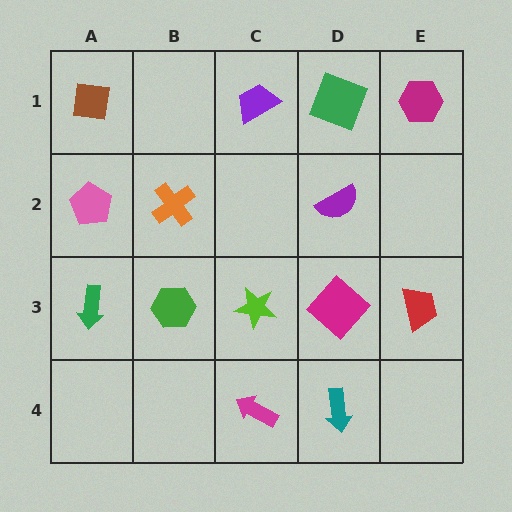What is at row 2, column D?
A purple semicircle.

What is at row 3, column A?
A green arrow.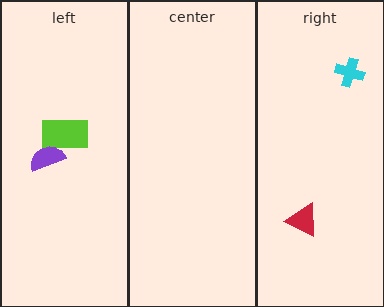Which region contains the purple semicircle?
The left region.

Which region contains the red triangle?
The right region.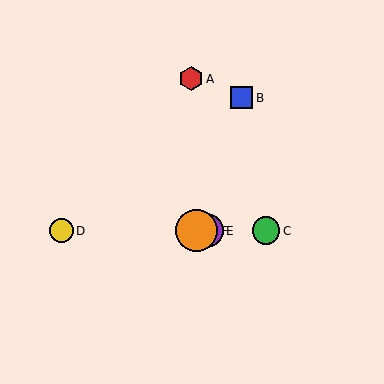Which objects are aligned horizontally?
Objects C, D, E, F are aligned horizontally.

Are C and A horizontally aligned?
No, C is at y≈231 and A is at y≈79.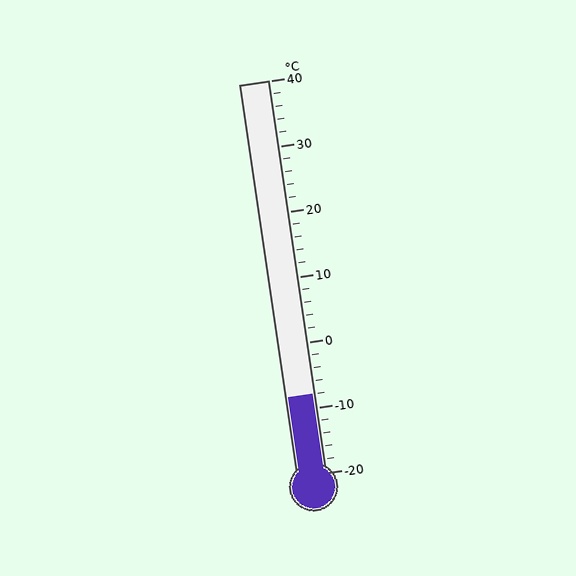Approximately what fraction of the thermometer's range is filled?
The thermometer is filled to approximately 20% of its range.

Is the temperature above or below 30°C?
The temperature is below 30°C.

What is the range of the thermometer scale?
The thermometer scale ranges from -20°C to 40°C.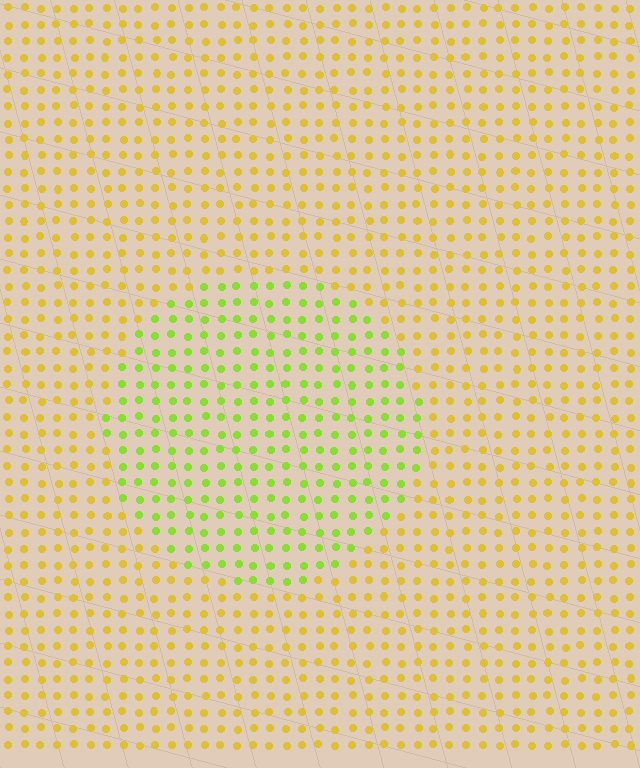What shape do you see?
I see a circle.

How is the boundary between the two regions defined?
The boundary is defined purely by a slight shift in hue (about 40 degrees). Spacing, size, and orientation are identical on both sides.